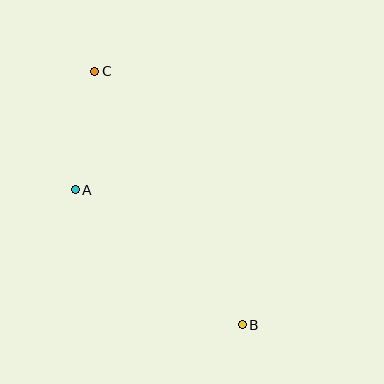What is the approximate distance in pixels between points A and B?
The distance between A and B is approximately 215 pixels.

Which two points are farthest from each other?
Points B and C are farthest from each other.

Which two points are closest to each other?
Points A and C are closest to each other.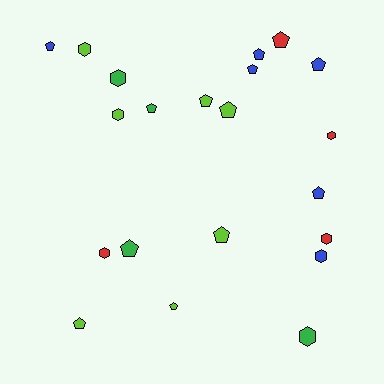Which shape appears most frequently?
Pentagon, with 13 objects.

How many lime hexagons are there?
There are 2 lime hexagons.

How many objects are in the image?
There are 21 objects.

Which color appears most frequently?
Lime, with 7 objects.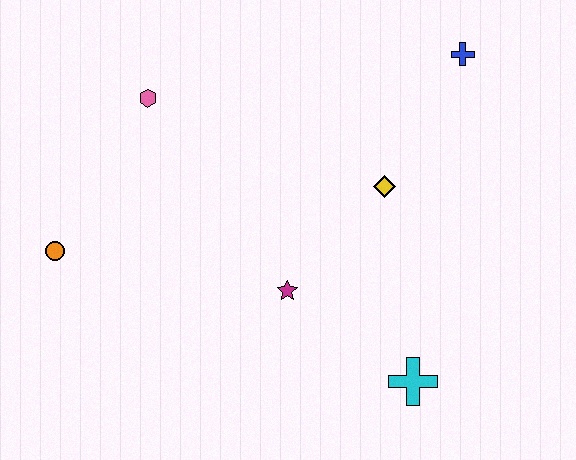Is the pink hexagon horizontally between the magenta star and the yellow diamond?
No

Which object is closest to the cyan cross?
The magenta star is closest to the cyan cross.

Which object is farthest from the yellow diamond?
The orange circle is farthest from the yellow diamond.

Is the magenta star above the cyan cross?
Yes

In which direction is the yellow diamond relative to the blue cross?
The yellow diamond is below the blue cross.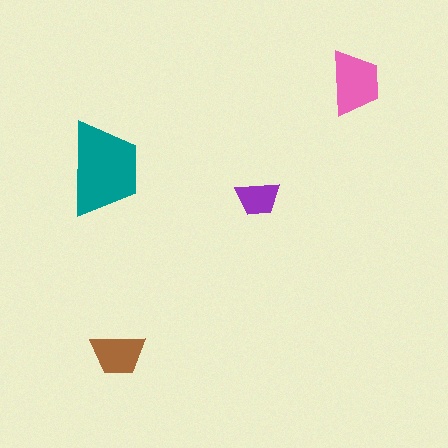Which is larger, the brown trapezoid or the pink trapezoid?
The pink one.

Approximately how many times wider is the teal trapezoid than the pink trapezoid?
About 1.5 times wider.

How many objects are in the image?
There are 4 objects in the image.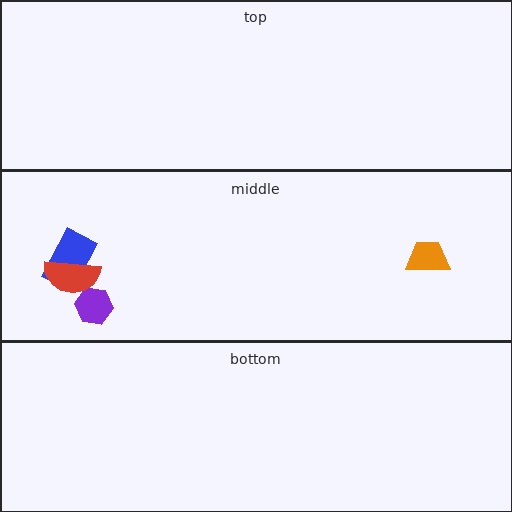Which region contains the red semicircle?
The middle region.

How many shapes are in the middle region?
4.